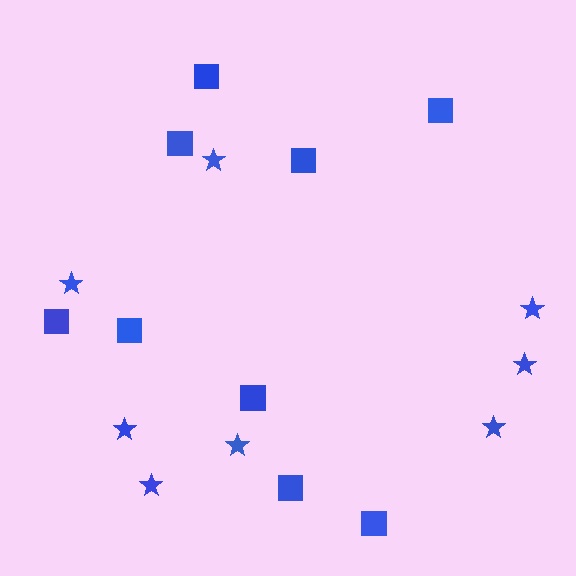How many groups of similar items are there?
There are 2 groups: one group of squares (9) and one group of stars (8).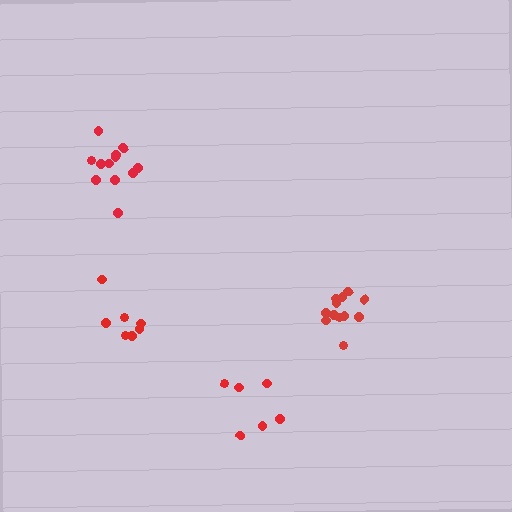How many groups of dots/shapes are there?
There are 4 groups.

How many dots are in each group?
Group 1: 12 dots, Group 2: 6 dots, Group 3: 12 dots, Group 4: 7 dots (37 total).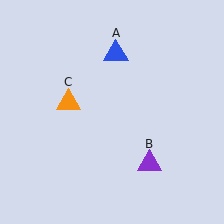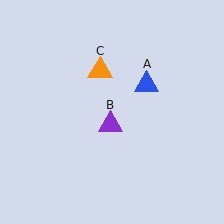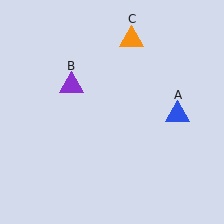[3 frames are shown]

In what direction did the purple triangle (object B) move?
The purple triangle (object B) moved up and to the left.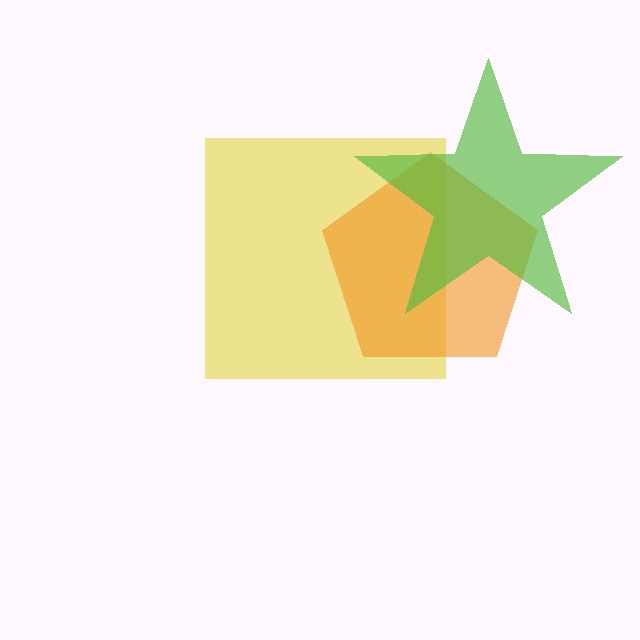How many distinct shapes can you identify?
There are 3 distinct shapes: a yellow square, an orange pentagon, a lime star.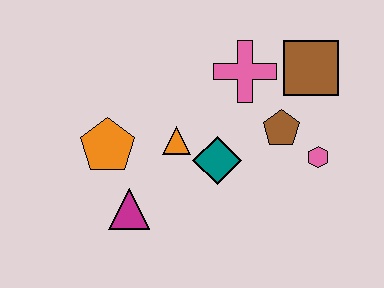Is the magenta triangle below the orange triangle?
Yes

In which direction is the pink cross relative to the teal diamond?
The pink cross is above the teal diamond.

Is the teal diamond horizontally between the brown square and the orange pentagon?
Yes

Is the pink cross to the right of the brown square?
No